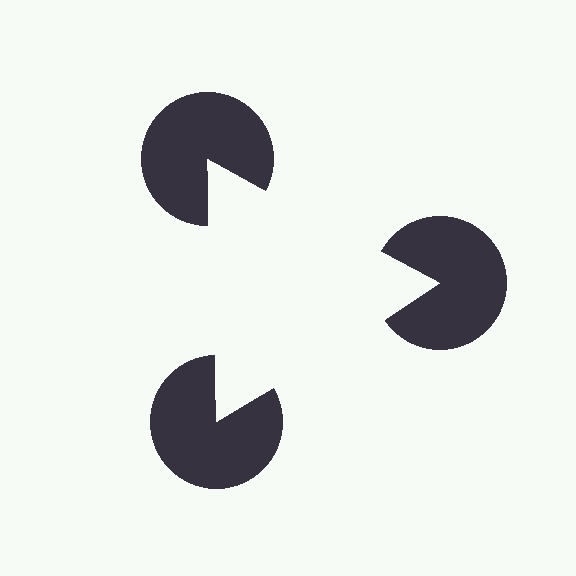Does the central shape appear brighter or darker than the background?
It typically appears slightly brighter than the background, even though no actual brightness change is drawn.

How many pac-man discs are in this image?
There are 3 — one at each vertex of the illusory triangle.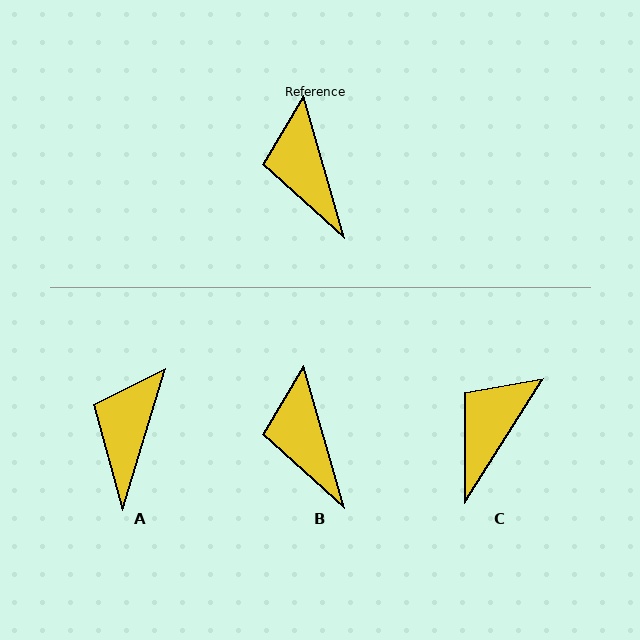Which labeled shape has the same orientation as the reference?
B.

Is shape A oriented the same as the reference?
No, it is off by about 32 degrees.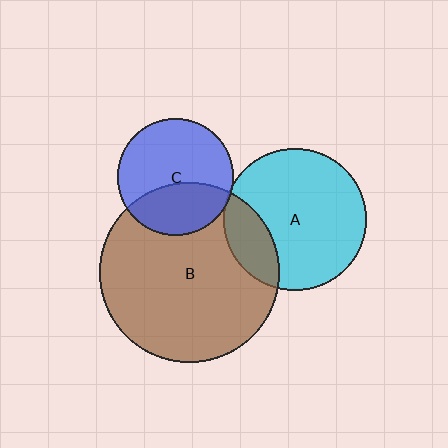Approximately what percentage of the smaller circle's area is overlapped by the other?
Approximately 5%.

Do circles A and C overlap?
Yes.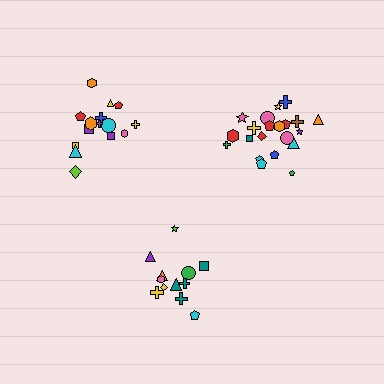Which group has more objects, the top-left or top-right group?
The top-right group.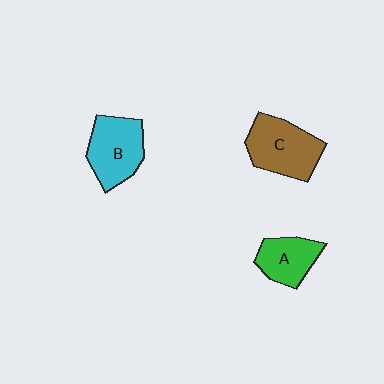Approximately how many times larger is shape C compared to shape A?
Approximately 1.5 times.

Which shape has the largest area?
Shape C (brown).